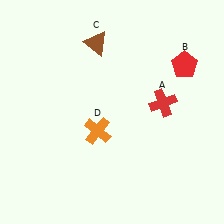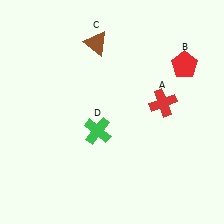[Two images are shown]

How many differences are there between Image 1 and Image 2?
There is 1 difference between the two images.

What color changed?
The cross (D) changed from orange in Image 1 to green in Image 2.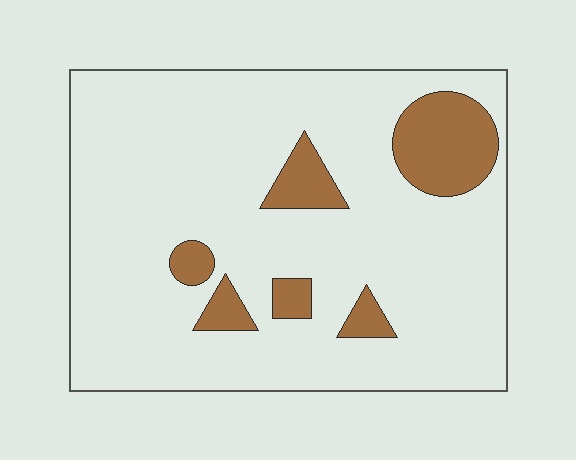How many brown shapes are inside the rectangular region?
6.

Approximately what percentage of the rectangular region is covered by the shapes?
Approximately 15%.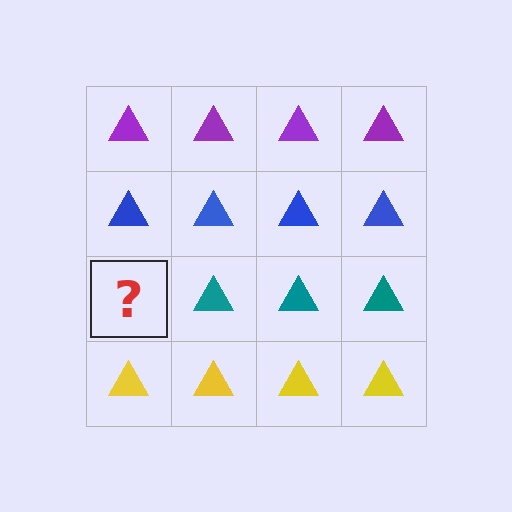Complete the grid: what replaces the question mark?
The question mark should be replaced with a teal triangle.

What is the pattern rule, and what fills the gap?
The rule is that each row has a consistent color. The gap should be filled with a teal triangle.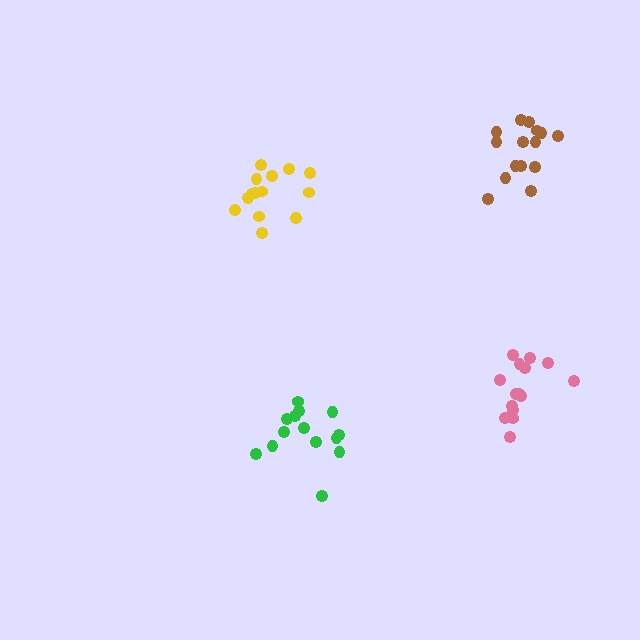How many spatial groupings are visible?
There are 4 spatial groupings.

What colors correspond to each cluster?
The clusters are colored: pink, yellow, brown, green.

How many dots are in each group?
Group 1: 16 dots, Group 2: 14 dots, Group 3: 15 dots, Group 4: 14 dots (59 total).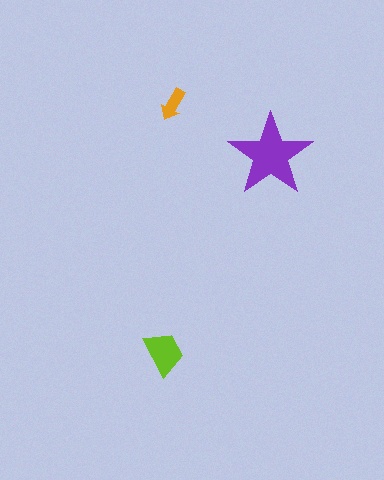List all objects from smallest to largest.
The orange arrow, the lime trapezoid, the purple star.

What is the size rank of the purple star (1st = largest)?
1st.